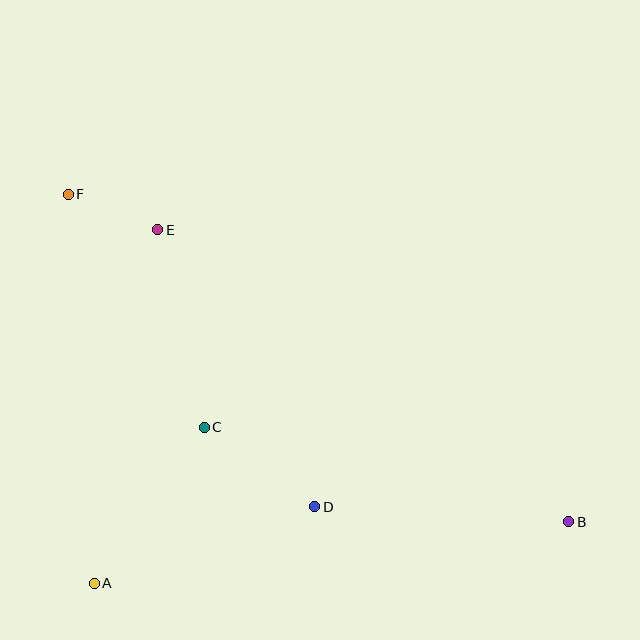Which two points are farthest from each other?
Points B and F are farthest from each other.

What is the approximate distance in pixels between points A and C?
The distance between A and C is approximately 191 pixels.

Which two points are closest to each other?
Points E and F are closest to each other.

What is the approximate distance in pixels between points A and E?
The distance between A and E is approximately 359 pixels.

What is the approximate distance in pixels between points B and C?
The distance between B and C is approximately 377 pixels.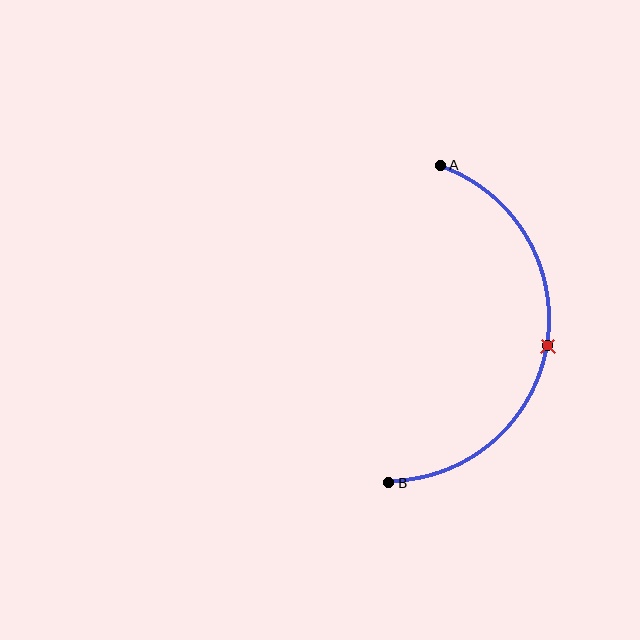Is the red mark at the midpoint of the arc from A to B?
Yes. The red mark lies on the arc at equal arc-length from both A and B — it is the arc midpoint.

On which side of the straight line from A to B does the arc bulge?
The arc bulges to the right of the straight line connecting A and B.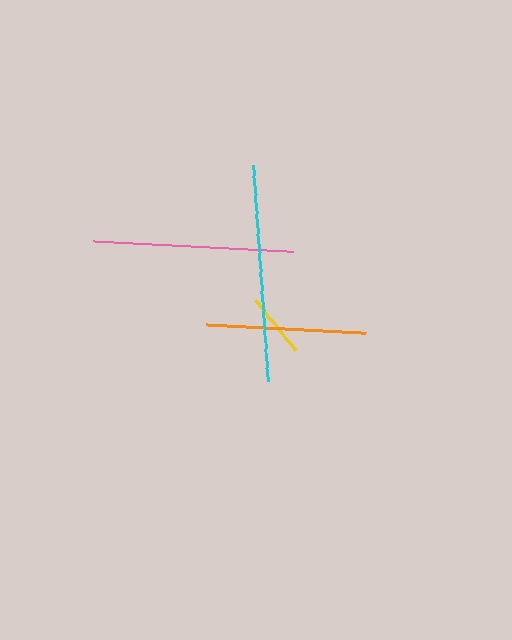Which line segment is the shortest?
The yellow line is the shortest at approximately 65 pixels.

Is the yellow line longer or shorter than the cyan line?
The cyan line is longer than the yellow line.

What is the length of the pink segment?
The pink segment is approximately 200 pixels long.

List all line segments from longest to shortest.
From longest to shortest: cyan, pink, orange, yellow.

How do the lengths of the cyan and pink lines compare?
The cyan and pink lines are approximately the same length.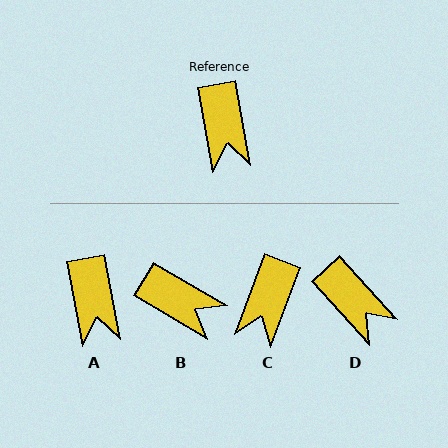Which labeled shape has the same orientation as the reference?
A.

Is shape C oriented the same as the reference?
No, it is off by about 31 degrees.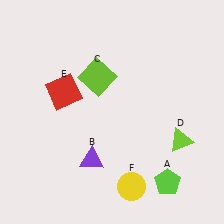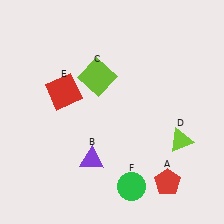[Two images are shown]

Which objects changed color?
A changed from lime to red. F changed from yellow to green.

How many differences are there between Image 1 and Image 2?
There are 2 differences between the two images.